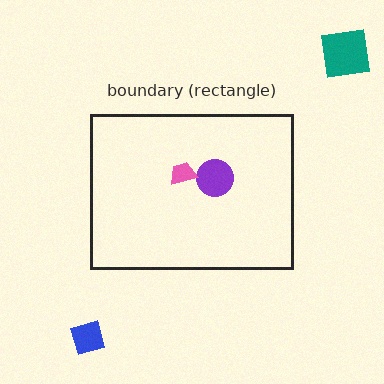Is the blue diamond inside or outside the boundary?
Outside.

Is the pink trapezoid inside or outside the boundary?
Inside.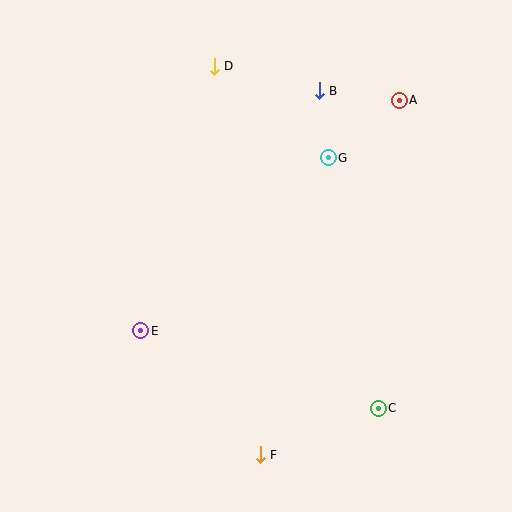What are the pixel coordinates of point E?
Point E is at (141, 331).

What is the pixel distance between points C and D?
The distance between C and D is 380 pixels.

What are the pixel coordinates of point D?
Point D is at (214, 66).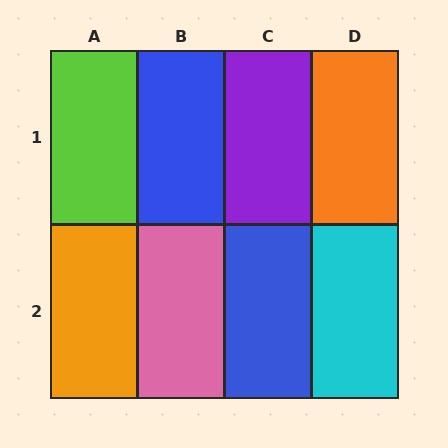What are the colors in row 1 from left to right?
Lime, blue, purple, orange.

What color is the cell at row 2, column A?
Orange.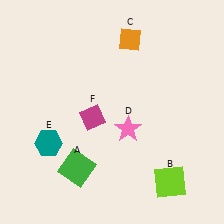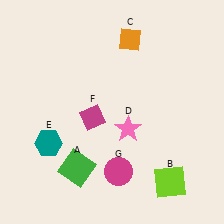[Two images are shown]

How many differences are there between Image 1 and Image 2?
There is 1 difference between the two images.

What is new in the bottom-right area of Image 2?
A magenta circle (G) was added in the bottom-right area of Image 2.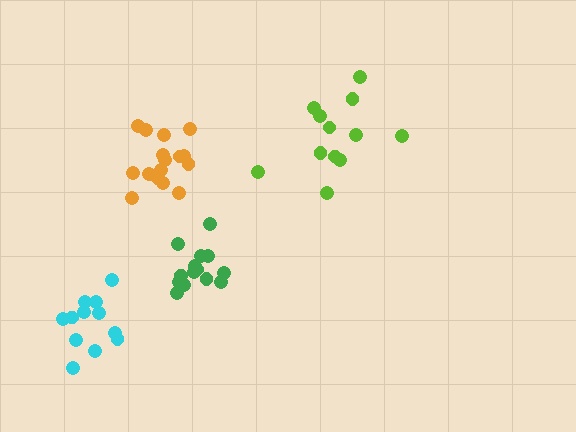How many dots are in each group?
Group 1: 16 dots, Group 2: 12 dots, Group 3: 12 dots, Group 4: 14 dots (54 total).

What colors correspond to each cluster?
The clusters are colored: orange, cyan, lime, green.